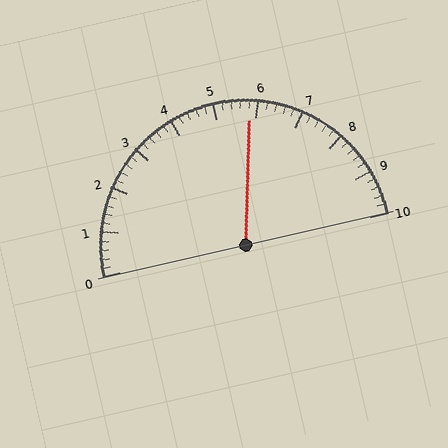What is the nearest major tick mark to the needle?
The nearest major tick mark is 6.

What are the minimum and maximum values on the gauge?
The gauge ranges from 0 to 10.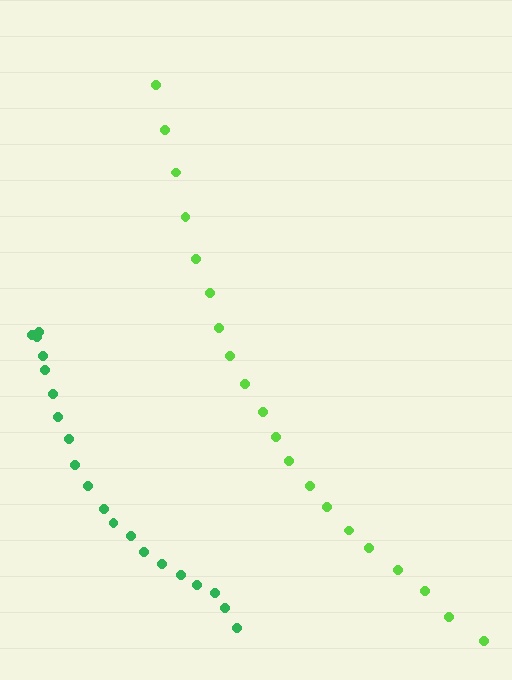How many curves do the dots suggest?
There are 2 distinct paths.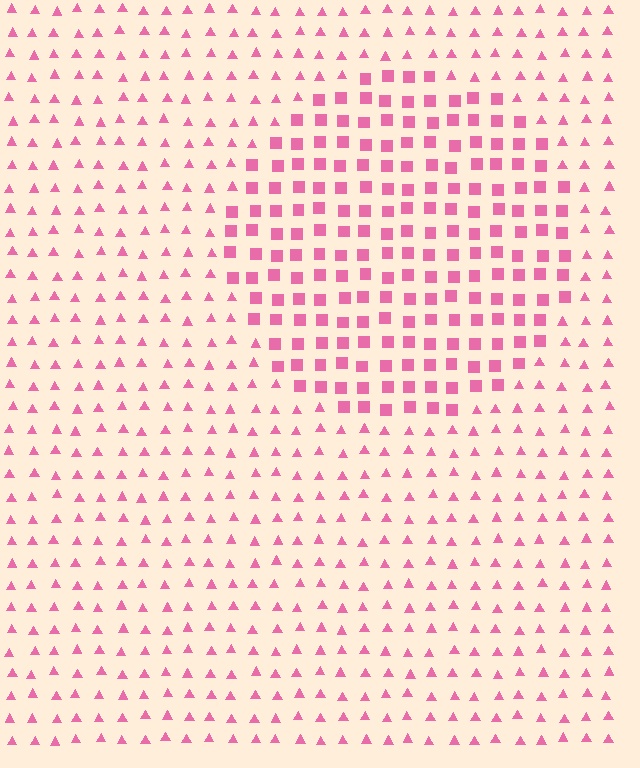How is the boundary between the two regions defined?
The boundary is defined by a change in element shape: squares inside vs. triangles outside. All elements share the same color and spacing.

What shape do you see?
I see a circle.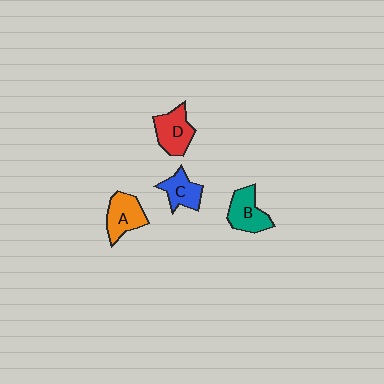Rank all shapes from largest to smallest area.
From largest to smallest: D (red), B (teal), A (orange), C (blue).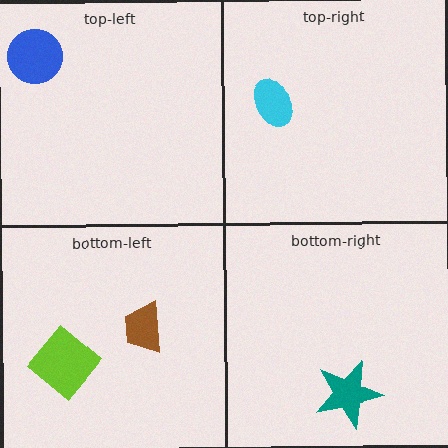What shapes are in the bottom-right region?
The teal star.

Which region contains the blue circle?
The top-left region.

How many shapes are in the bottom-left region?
2.